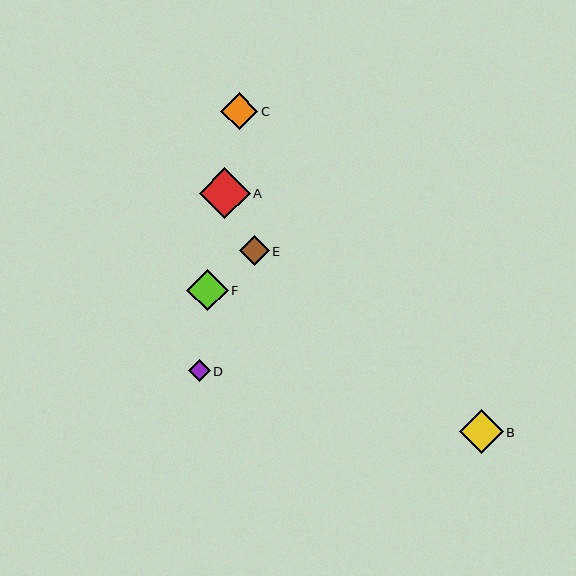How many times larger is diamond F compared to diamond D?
Diamond F is approximately 1.9 times the size of diamond D.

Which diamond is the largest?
Diamond A is the largest with a size of approximately 51 pixels.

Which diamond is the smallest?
Diamond D is the smallest with a size of approximately 22 pixels.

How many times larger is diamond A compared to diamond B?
Diamond A is approximately 1.2 times the size of diamond B.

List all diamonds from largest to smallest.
From largest to smallest: A, B, F, C, E, D.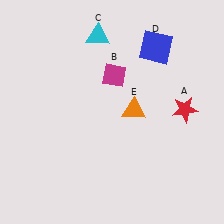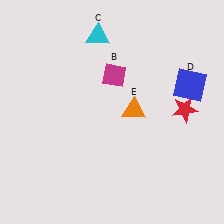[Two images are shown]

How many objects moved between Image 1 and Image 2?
1 object moved between the two images.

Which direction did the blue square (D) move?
The blue square (D) moved down.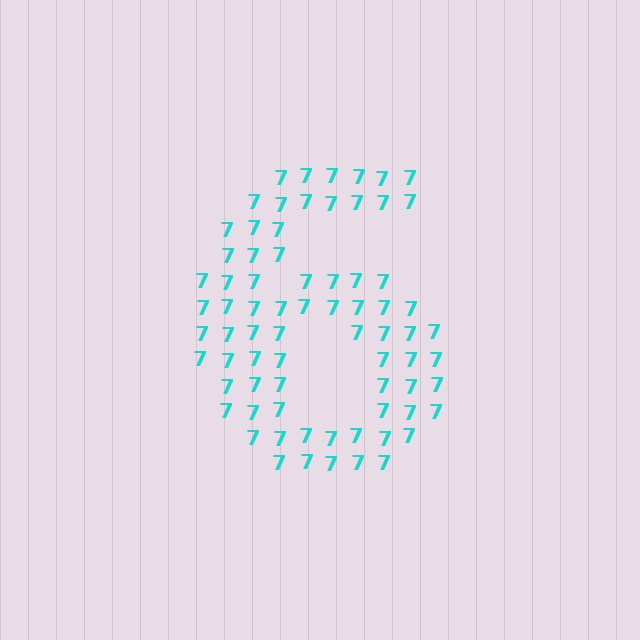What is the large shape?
The large shape is the digit 6.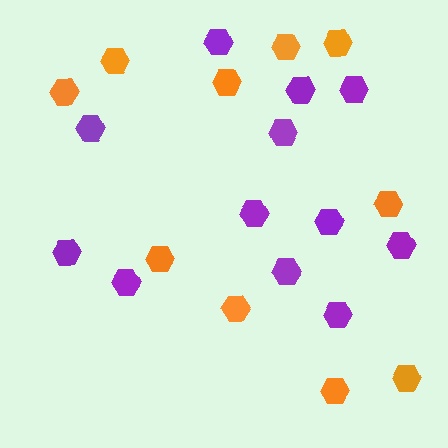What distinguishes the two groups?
There are 2 groups: one group of purple hexagons (12) and one group of orange hexagons (10).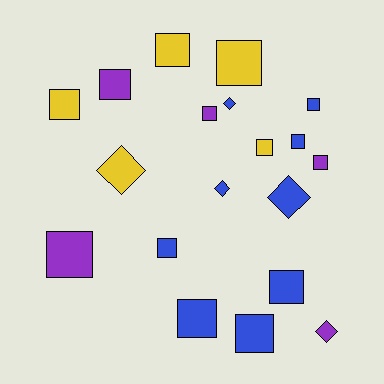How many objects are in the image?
There are 19 objects.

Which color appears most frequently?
Blue, with 9 objects.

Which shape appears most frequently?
Square, with 14 objects.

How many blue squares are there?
There are 6 blue squares.